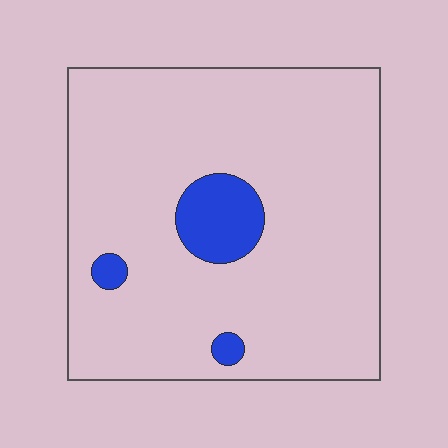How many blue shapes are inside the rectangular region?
3.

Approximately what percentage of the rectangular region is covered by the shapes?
Approximately 10%.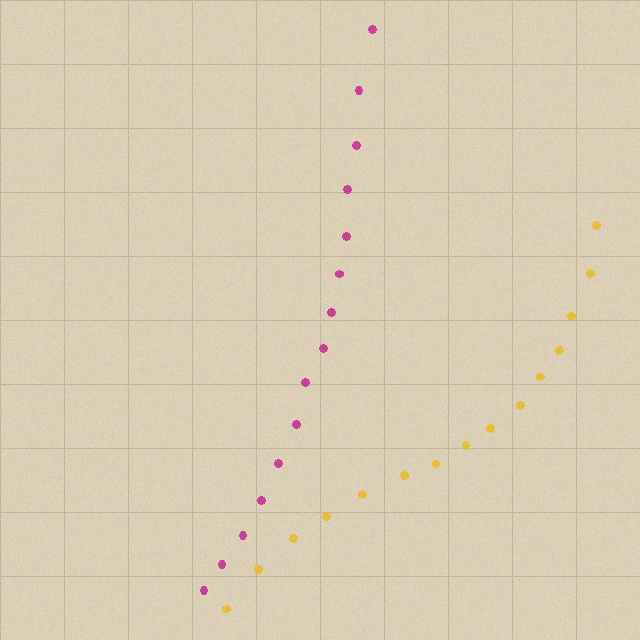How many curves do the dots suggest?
There are 2 distinct paths.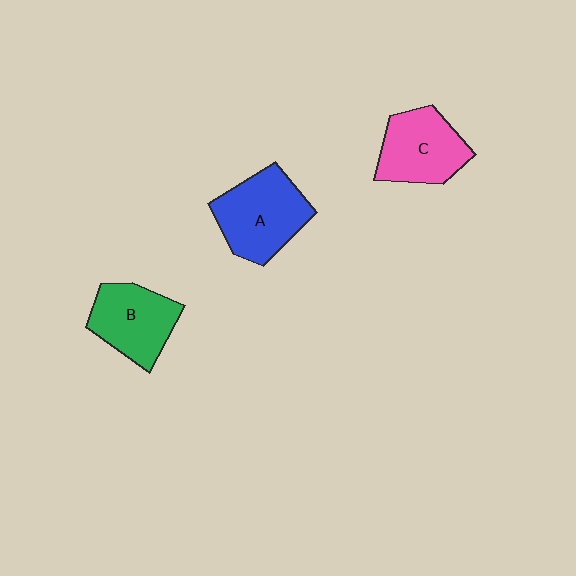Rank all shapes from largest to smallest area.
From largest to smallest: A (blue), C (pink), B (green).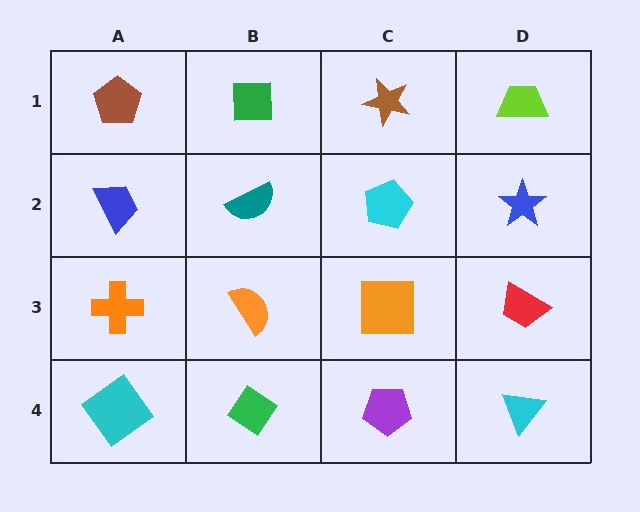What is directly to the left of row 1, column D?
A brown star.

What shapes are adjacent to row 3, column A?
A blue trapezoid (row 2, column A), a cyan diamond (row 4, column A), an orange semicircle (row 3, column B).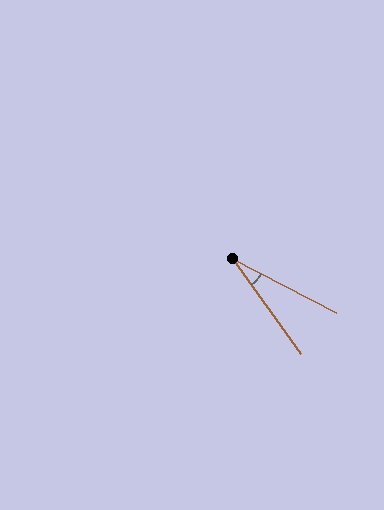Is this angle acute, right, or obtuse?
It is acute.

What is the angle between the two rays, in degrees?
Approximately 27 degrees.